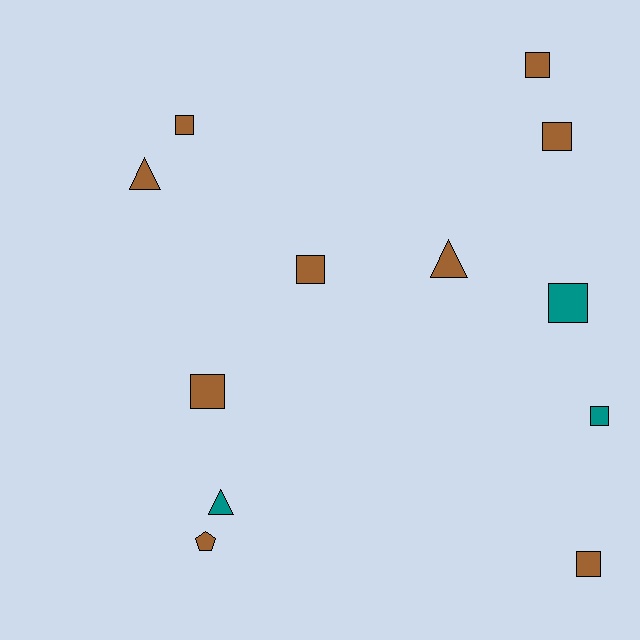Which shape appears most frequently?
Square, with 8 objects.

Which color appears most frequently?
Brown, with 9 objects.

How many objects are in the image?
There are 12 objects.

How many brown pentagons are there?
There is 1 brown pentagon.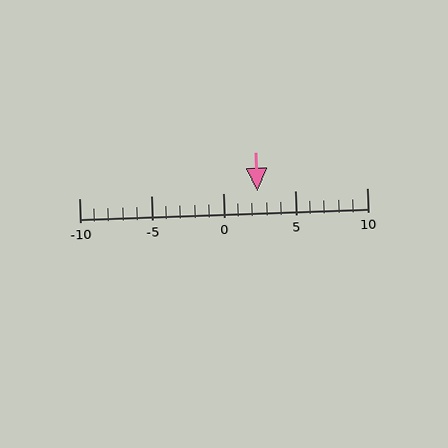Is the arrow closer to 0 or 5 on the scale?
The arrow is closer to 0.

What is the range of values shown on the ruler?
The ruler shows values from -10 to 10.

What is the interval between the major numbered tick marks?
The major tick marks are spaced 5 units apart.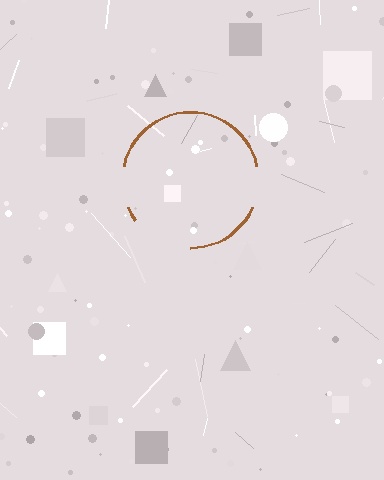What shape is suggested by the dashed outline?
The dashed outline suggests a circle.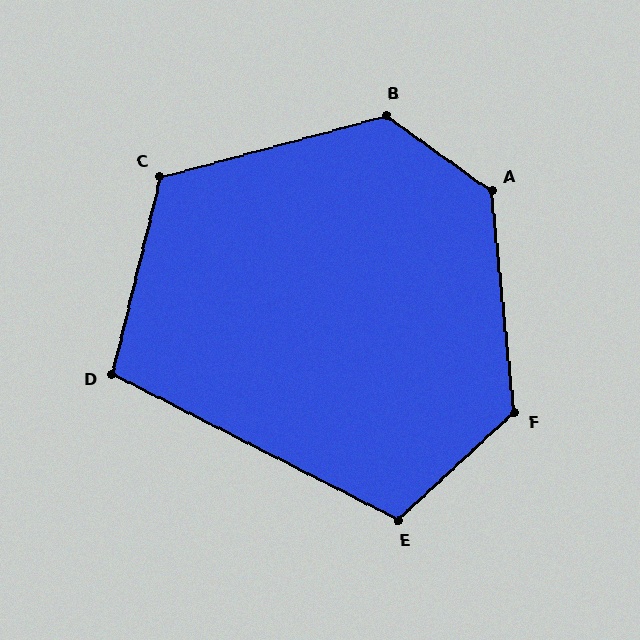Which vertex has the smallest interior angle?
D, at approximately 104 degrees.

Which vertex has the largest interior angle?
A, at approximately 131 degrees.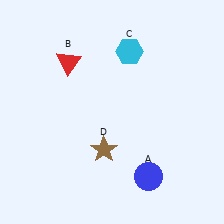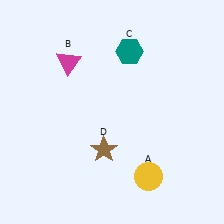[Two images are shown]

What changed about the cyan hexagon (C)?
In Image 1, C is cyan. In Image 2, it changed to teal.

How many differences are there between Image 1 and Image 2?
There are 3 differences between the two images.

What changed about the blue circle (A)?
In Image 1, A is blue. In Image 2, it changed to yellow.